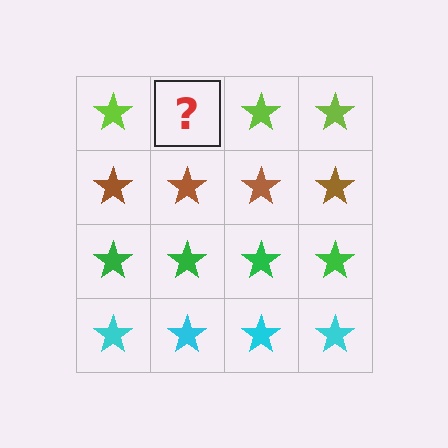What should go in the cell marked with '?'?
The missing cell should contain a lime star.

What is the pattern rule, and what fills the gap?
The rule is that each row has a consistent color. The gap should be filled with a lime star.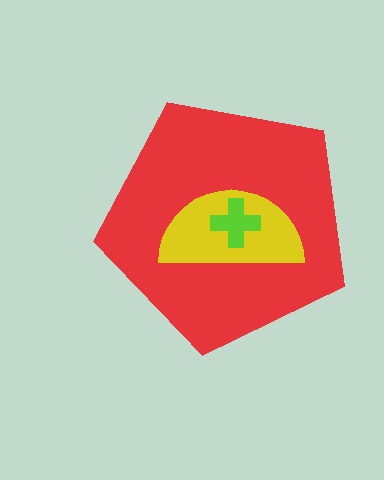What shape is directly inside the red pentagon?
The yellow semicircle.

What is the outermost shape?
The red pentagon.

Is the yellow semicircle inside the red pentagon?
Yes.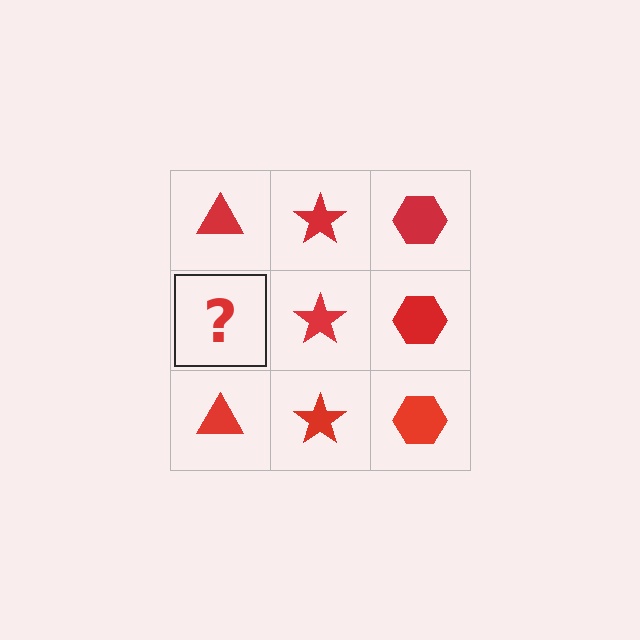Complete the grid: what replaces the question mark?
The question mark should be replaced with a red triangle.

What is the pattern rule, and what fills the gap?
The rule is that each column has a consistent shape. The gap should be filled with a red triangle.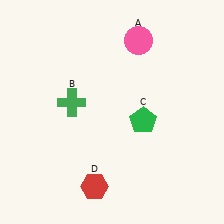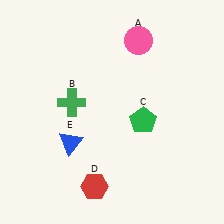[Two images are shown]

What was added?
A blue triangle (E) was added in Image 2.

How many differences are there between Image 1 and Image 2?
There is 1 difference between the two images.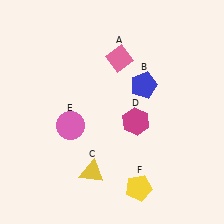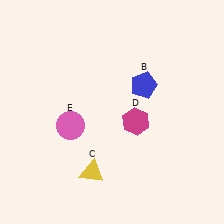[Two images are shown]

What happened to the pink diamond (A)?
The pink diamond (A) was removed in Image 2. It was in the top-right area of Image 1.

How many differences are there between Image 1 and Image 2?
There are 2 differences between the two images.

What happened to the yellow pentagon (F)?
The yellow pentagon (F) was removed in Image 2. It was in the bottom-right area of Image 1.